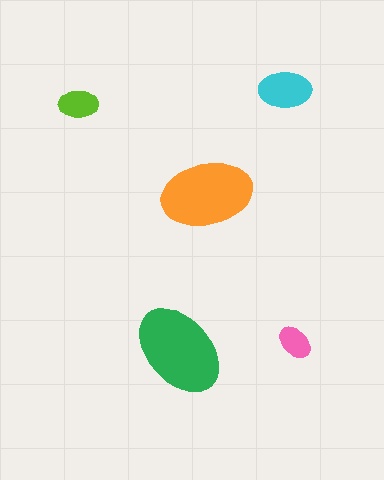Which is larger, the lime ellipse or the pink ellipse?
The lime one.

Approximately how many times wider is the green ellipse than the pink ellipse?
About 2.5 times wider.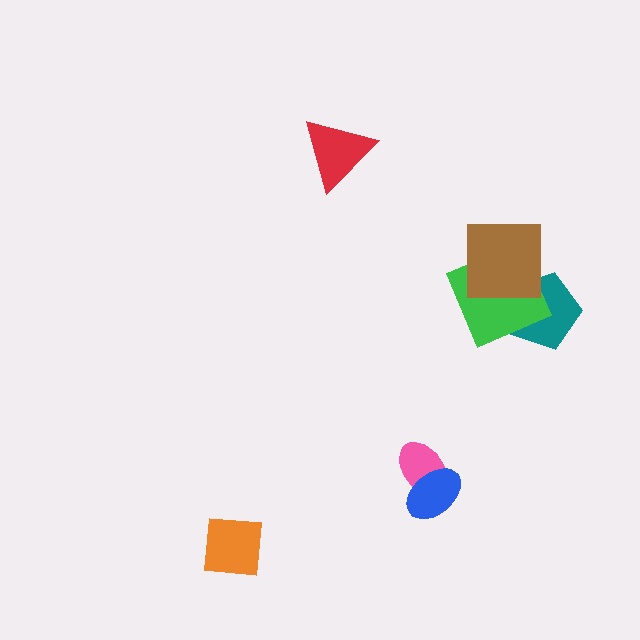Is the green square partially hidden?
Yes, it is partially covered by another shape.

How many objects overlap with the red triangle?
0 objects overlap with the red triangle.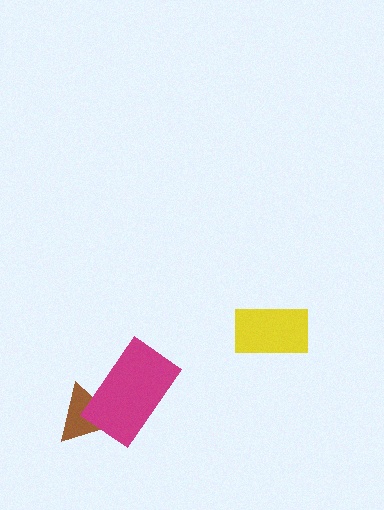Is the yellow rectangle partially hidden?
No, no other shape covers it.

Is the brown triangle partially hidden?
Yes, it is partially covered by another shape.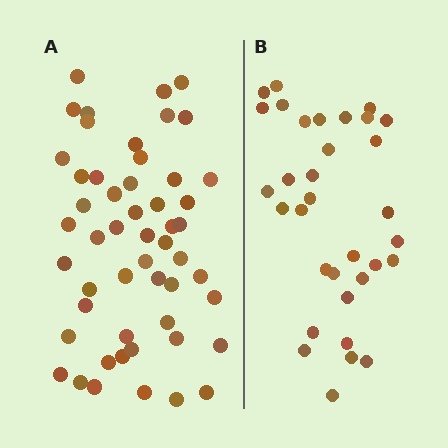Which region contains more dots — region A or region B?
Region A (the left region) has more dots.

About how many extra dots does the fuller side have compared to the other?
Region A has approximately 20 more dots than region B.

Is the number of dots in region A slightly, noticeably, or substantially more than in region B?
Region A has substantially more. The ratio is roughly 1.6 to 1.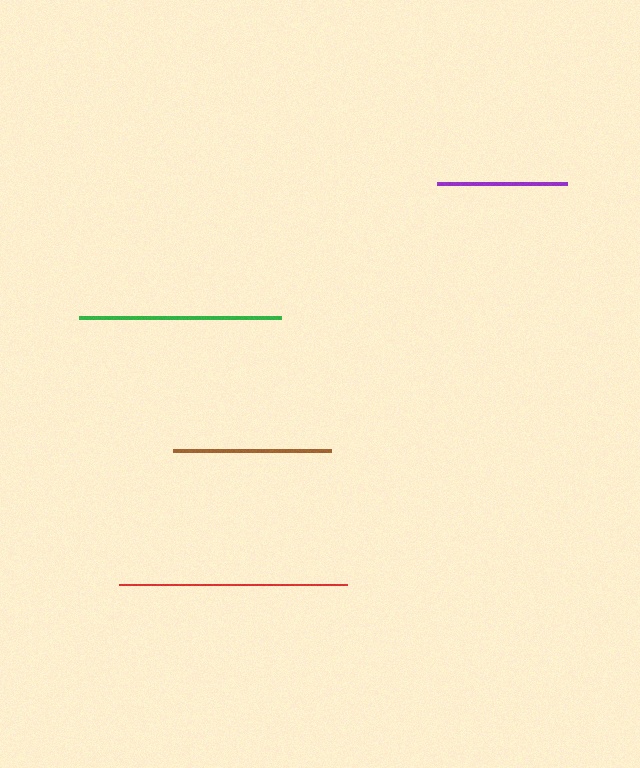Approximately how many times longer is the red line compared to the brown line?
The red line is approximately 1.4 times the length of the brown line.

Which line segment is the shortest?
The purple line is the shortest at approximately 130 pixels.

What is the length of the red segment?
The red segment is approximately 228 pixels long.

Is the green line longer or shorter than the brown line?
The green line is longer than the brown line.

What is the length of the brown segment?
The brown segment is approximately 158 pixels long.